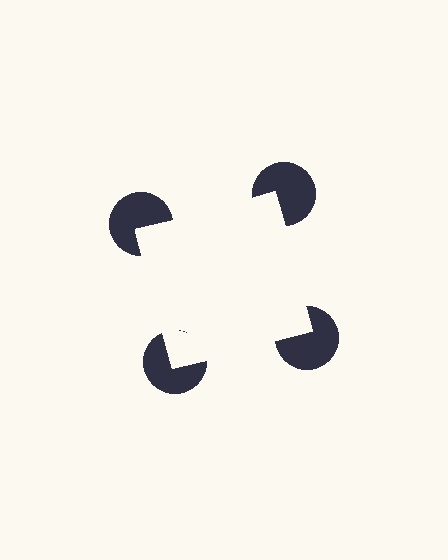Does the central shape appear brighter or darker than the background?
It typically appears slightly brighter than the background, even though no actual brightness change is drawn.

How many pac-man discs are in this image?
There are 4 — one at each vertex of the illusory square.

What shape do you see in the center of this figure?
An illusory square — its edges are inferred from the aligned wedge cuts in the pac-man discs, not physically drawn.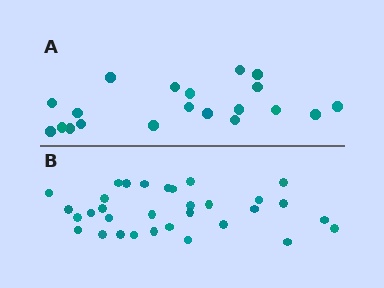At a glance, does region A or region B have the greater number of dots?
Region B (the bottom region) has more dots.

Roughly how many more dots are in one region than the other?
Region B has roughly 12 or so more dots than region A.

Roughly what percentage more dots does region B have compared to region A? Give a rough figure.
About 60% more.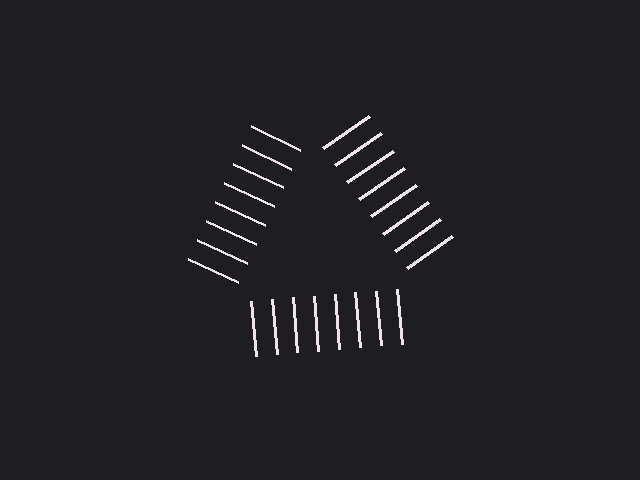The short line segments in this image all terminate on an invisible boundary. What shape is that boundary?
An illusory triangle — the line segments terminate on its edges but no continuous stroke is drawn.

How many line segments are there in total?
24 — 8 along each of the 3 edges.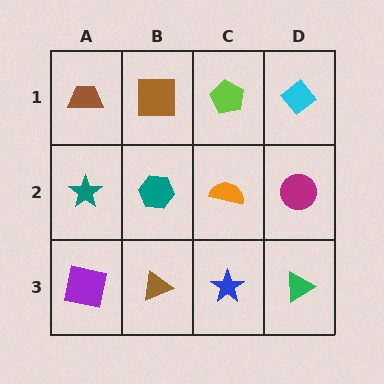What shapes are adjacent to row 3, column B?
A teal hexagon (row 2, column B), a purple square (row 3, column A), a blue star (row 3, column C).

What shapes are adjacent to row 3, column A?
A teal star (row 2, column A), a brown triangle (row 3, column B).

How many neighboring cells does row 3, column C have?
3.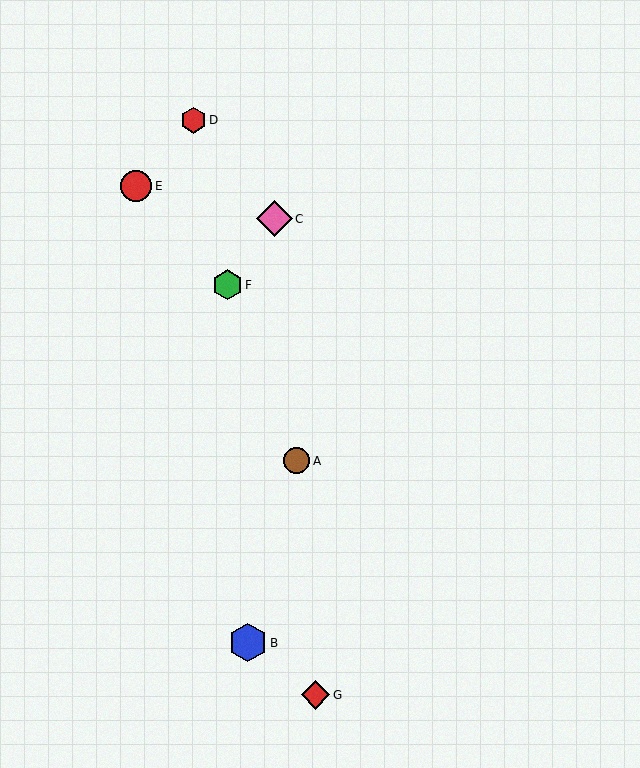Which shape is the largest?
The blue hexagon (labeled B) is the largest.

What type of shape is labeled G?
Shape G is a red diamond.